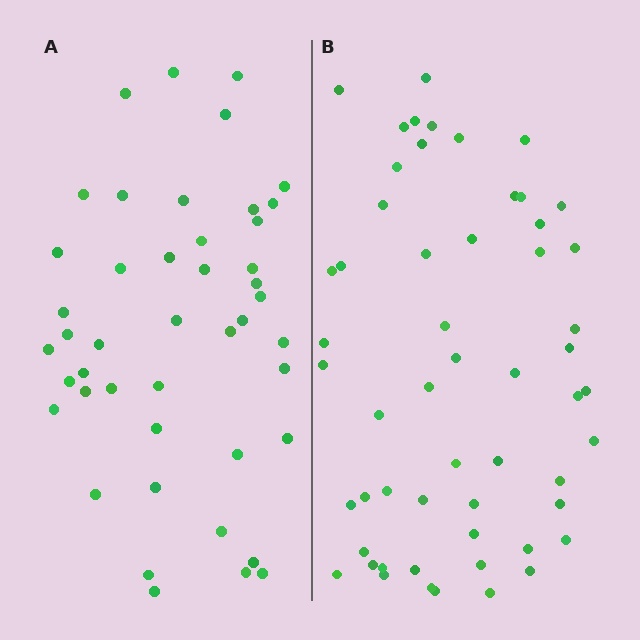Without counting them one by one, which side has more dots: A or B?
Region B (the right region) has more dots.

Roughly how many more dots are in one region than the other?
Region B has roughly 10 or so more dots than region A.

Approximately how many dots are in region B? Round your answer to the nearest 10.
About 60 dots. (The exact count is 55, which rounds to 60.)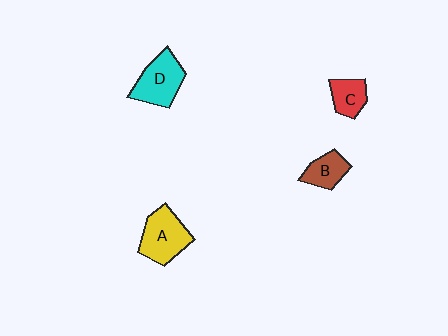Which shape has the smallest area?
Shape C (red).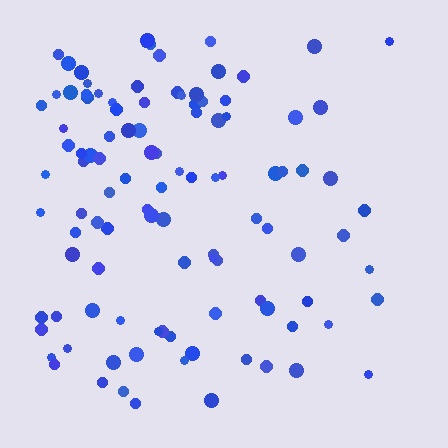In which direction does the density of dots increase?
From right to left, with the left side densest.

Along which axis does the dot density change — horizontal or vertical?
Horizontal.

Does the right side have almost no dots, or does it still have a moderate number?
Still a moderate number, just noticeably fewer than the left.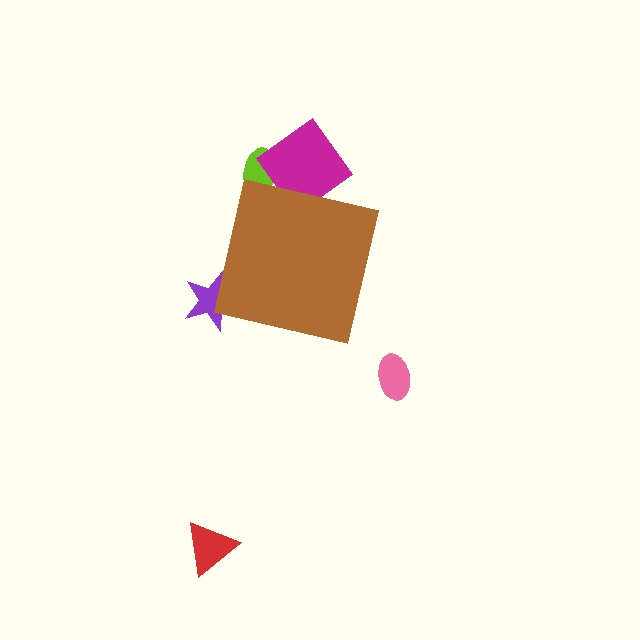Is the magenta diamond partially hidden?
Yes, the magenta diamond is partially hidden behind the brown square.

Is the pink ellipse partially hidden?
No, the pink ellipse is fully visible.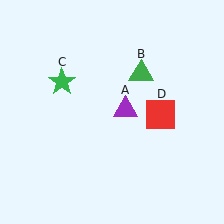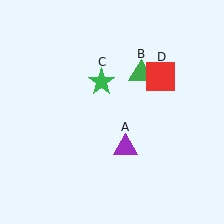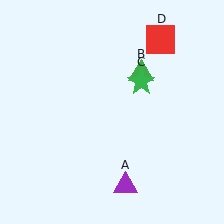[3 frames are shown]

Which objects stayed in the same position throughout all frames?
Green triangle (object B) remained stationary.